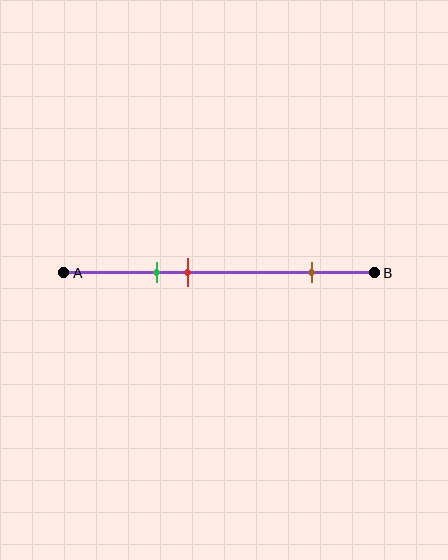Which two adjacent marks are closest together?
The green and red marks are the closest adjacent pair.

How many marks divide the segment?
There are 3 marks dividing the segment.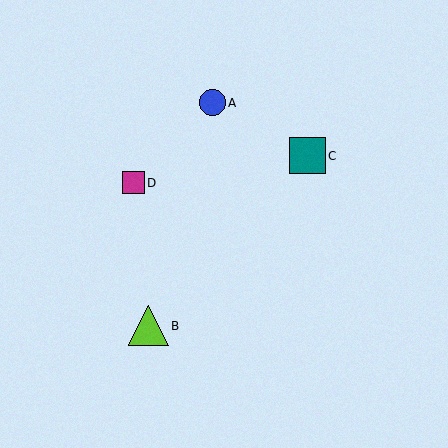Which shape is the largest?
The lime triangle (labeled B) is the largest.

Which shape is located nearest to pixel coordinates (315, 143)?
The teal square (labeled C) at (307, 156) is nearest to that location.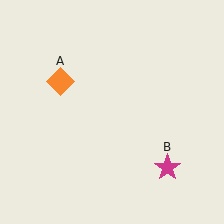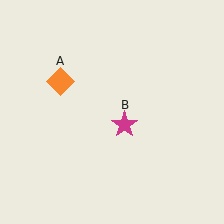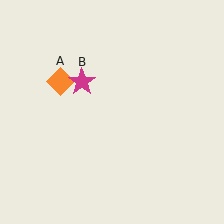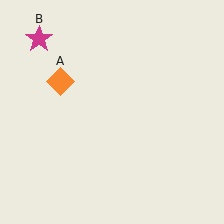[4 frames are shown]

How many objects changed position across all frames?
1 object changed position: magenta star (object B).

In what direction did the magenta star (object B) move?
The magenta star (object B) moved up and to the left.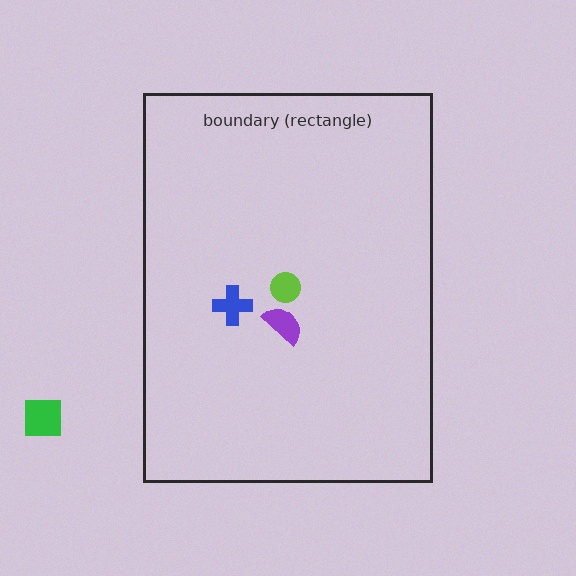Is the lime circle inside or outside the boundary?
Inside.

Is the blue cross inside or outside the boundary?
Inside.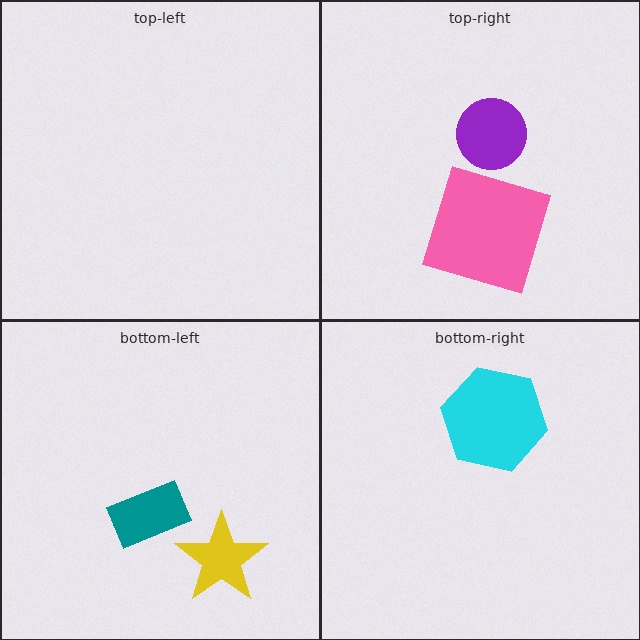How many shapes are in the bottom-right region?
1.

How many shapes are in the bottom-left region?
2.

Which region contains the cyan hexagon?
The bottom-right region.